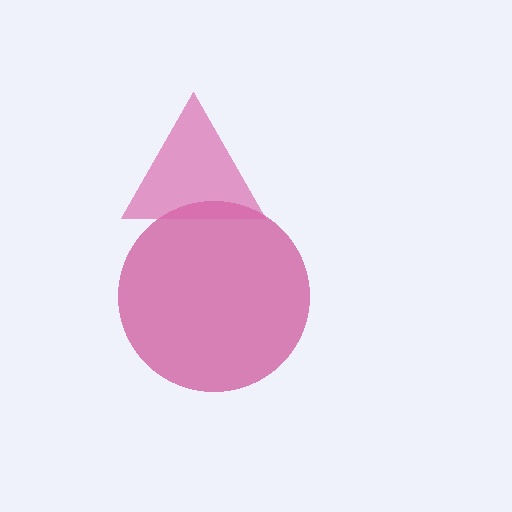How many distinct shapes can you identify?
There are 2 distinct shapes: a magenta circle, a pink triangle.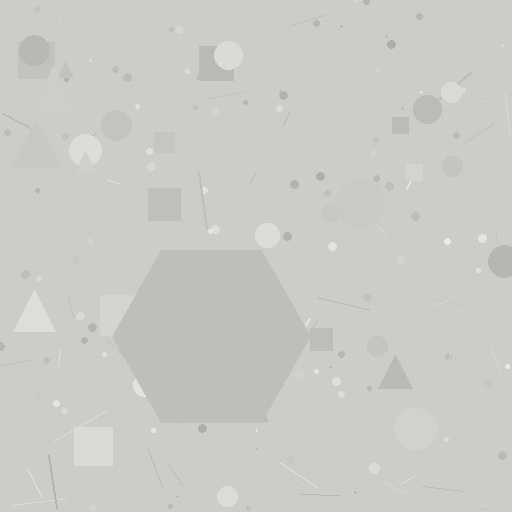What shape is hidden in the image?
A hexagon is hidden in the image.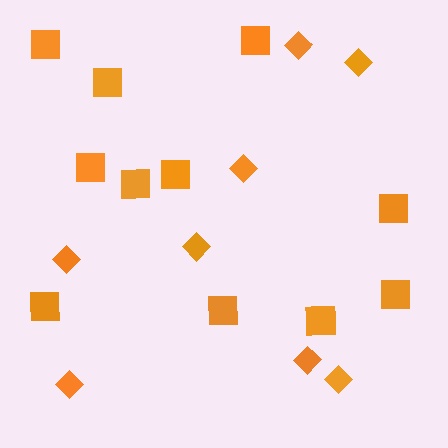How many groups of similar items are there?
There are 2 groups: one group of diamonds (8) and one group of squares (11).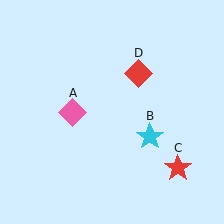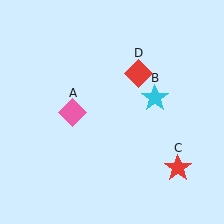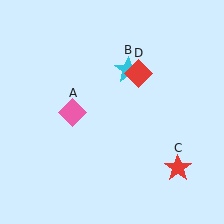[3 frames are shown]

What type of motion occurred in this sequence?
The cyan star (object B) rotated counterclockwise around the center of the scene.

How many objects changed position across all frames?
1 object changed position: cyan star (object B).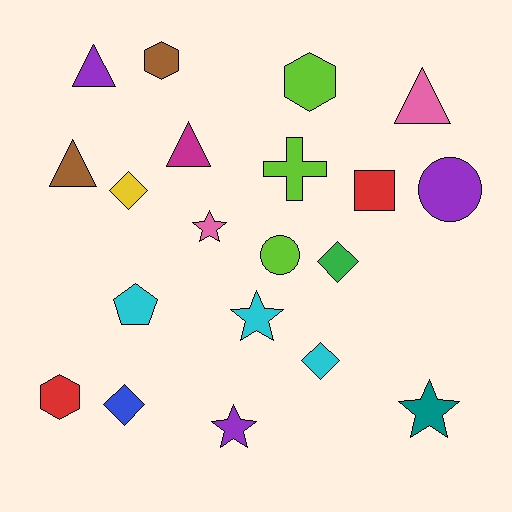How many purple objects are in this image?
There are 3 purple objects.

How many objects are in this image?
There are 20 objects.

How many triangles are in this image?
There are 4 triangles.